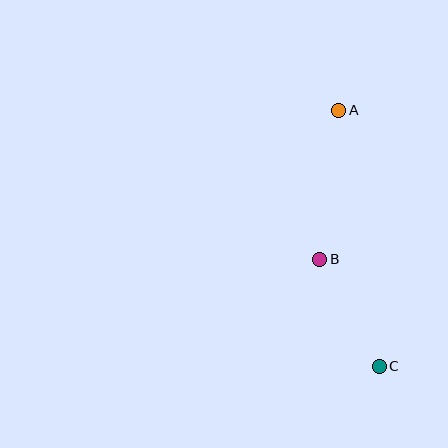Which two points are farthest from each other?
Points A and C are farthest from each other.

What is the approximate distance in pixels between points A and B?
The distance between A and B is approximately 150 pixels.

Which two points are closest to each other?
Points B and C are closest to each other.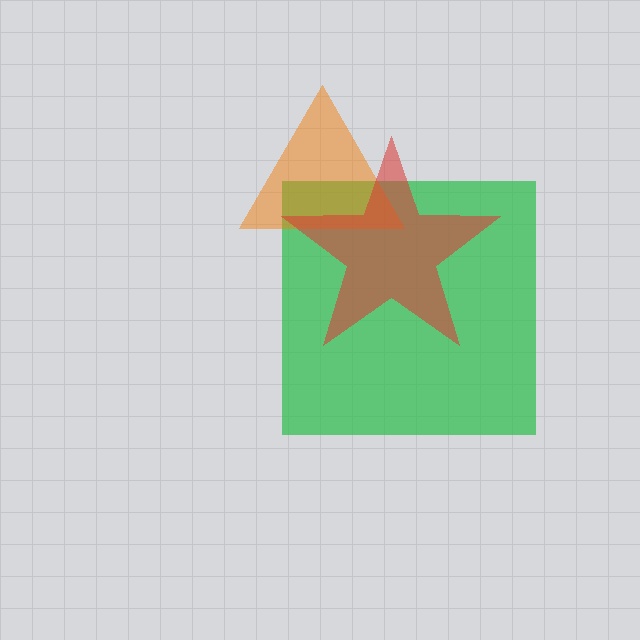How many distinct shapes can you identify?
There are 3 distinct shapes: a green square, an orange triangle, a red star.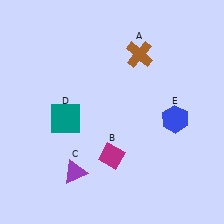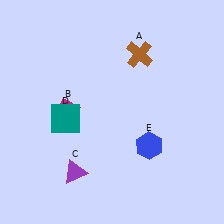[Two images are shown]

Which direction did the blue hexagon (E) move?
The blue hexagon (E) moved down.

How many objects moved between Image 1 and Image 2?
2 objects moved between the two images.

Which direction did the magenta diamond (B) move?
The magenta diamond (B) moved up.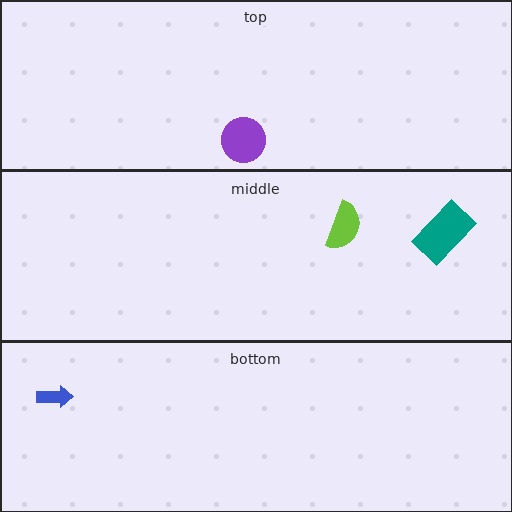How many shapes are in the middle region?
2.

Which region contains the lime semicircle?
The middle region.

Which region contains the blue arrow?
The bottom region.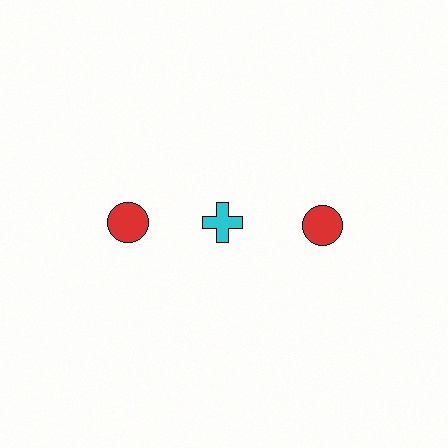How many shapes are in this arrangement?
There are 3 shapes arranged in a grid pattern.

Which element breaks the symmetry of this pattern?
The cyan cross in the top row, second from left column breaks the symmetry. All other shapes are red circles.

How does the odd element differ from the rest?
It differs in both color (cyan instead of red) and shape (cross instead of circle).